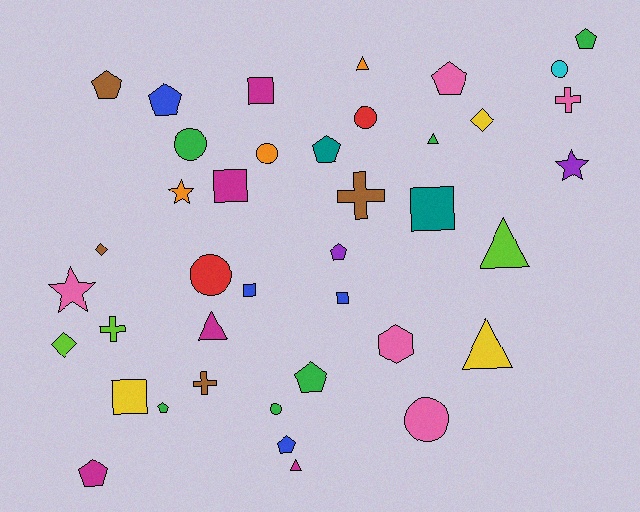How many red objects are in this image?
There are 2 red objects.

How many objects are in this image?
There are 40 objects.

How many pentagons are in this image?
There are 10 pentagons.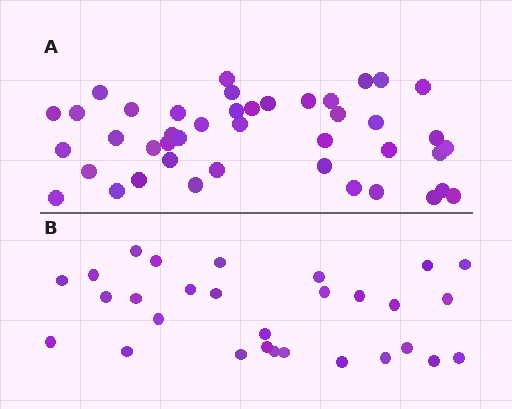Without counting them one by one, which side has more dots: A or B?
Region A (the top region) has more dots.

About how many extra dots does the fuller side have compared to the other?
Region A has approximately 15 more dots than region B.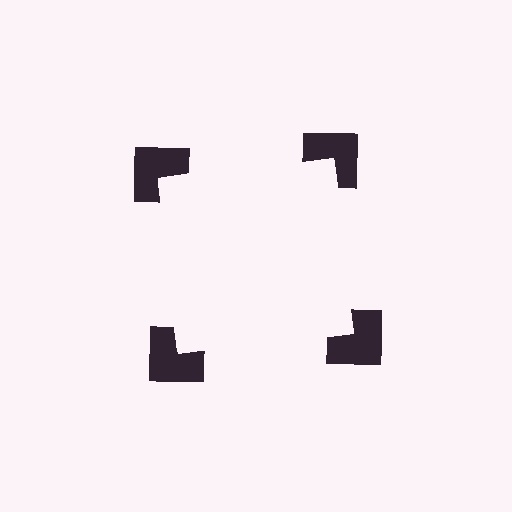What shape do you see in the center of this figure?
An illusory square — its edges are inferred from the aligned wedge cuts in the notched squares, not physically drawn.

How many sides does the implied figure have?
4 sides.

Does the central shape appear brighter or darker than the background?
It typically appears slightly brighter than the background, even though no actual brightness change is drawn.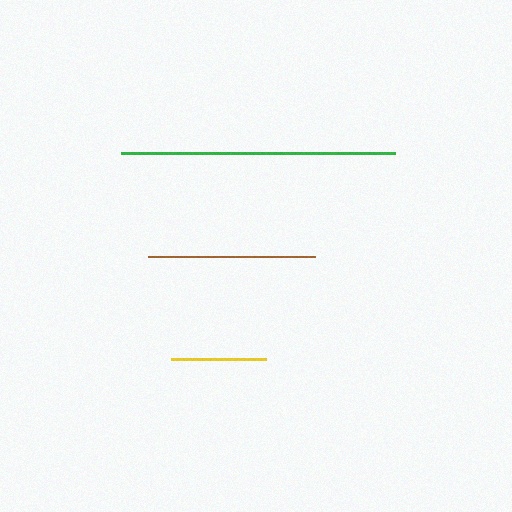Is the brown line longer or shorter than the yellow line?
The brown line is longer than the yellow line.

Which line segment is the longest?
The green line is the longest at approximately 274 pixels.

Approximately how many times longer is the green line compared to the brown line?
The green line is approximately 1.6 times the length of the brown line.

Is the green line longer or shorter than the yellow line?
The green line is longer than the yellow line.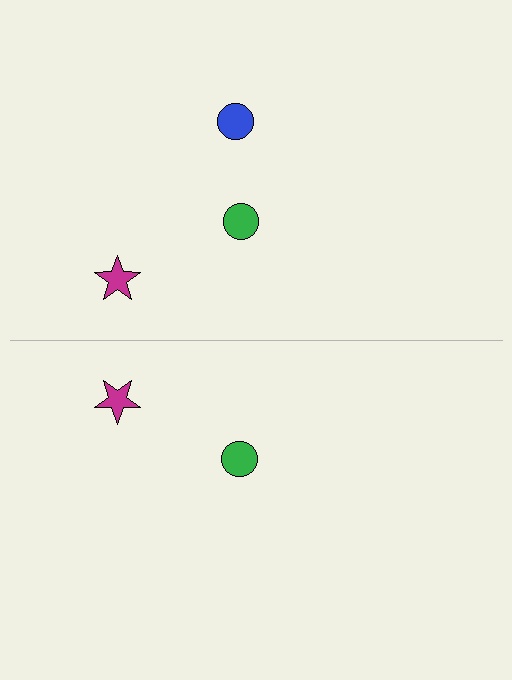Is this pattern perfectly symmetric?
No, the pattern is not perfectly symmetric. A blue circle is missing from the bottom side.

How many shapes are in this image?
There are 5 shapes in this image.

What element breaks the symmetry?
A blue circle is missing from the bottom side.